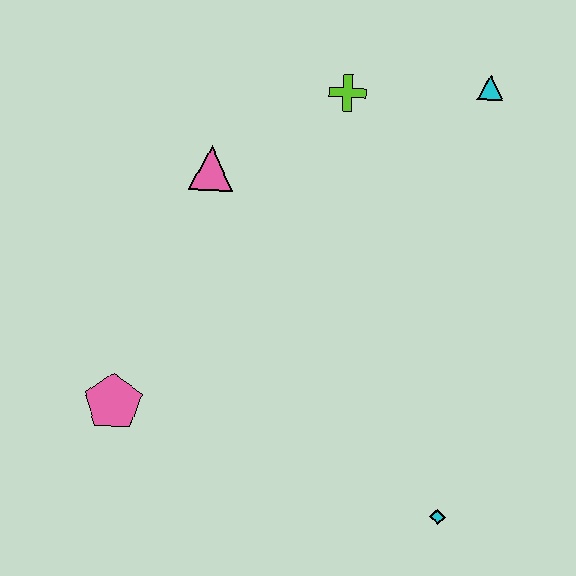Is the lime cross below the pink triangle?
No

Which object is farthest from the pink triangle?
The cyan diamond is farthest from the pink triangle.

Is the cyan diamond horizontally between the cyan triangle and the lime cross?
Yes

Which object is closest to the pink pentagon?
The pink triangle is closest to the pink pentagon.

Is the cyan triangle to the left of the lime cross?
No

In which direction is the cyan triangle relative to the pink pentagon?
The cyan triangle is to the right of the pink pentagon.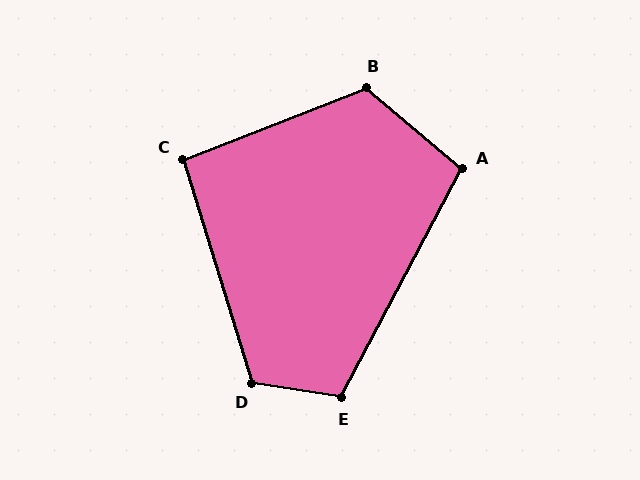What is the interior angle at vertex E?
Approximately 109 degrees (obtuse).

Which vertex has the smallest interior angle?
C, at approximately 94 degrees.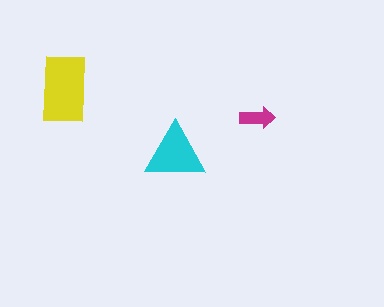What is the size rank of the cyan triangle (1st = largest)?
2nd.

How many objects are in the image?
There are 3 objects in the image.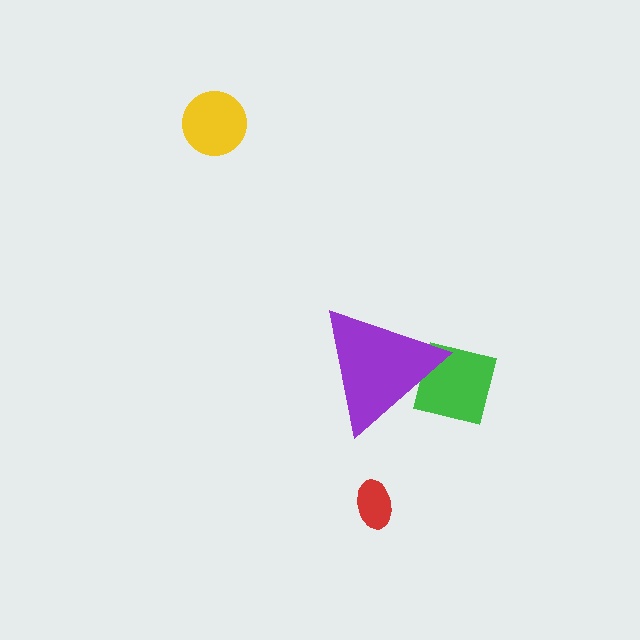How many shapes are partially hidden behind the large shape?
1 shape is partially hidden.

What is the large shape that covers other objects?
A purple triangle.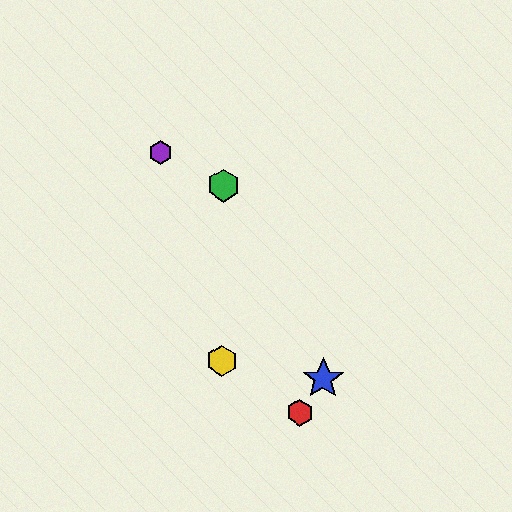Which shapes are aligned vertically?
The green hexagon, the yellow hexagon are aligned vertically.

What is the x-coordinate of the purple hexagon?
The purple hexagon is at x≈161.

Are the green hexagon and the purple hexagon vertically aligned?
No, the green hexagon is at x≈224 and the purple hexagon is at x≈161.